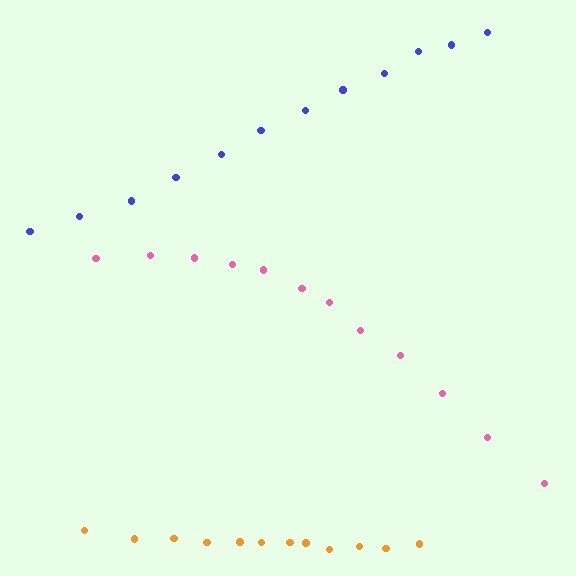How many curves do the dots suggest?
There are 3 distinct paths.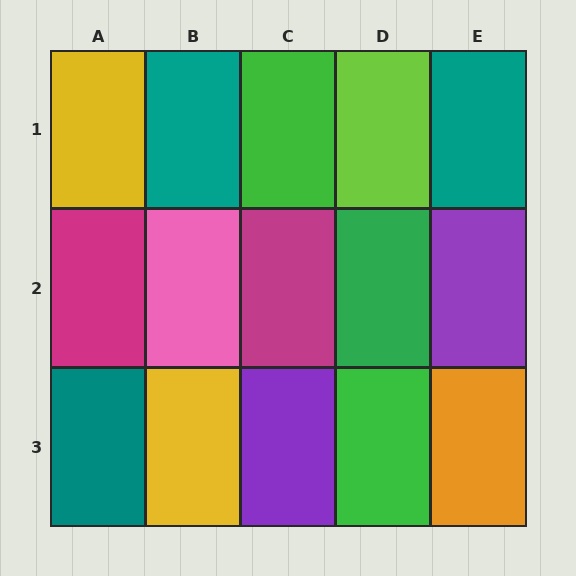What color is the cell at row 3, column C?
Purple.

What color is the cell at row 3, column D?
Green.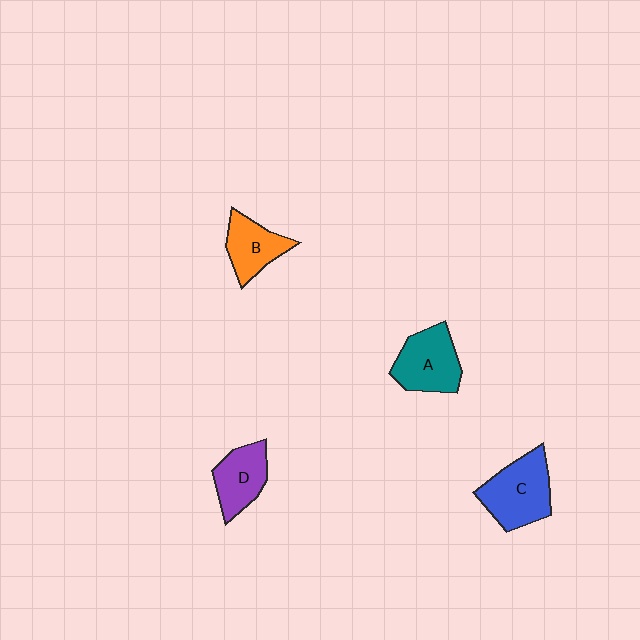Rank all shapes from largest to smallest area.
From largest to smallest: C (blue), A (teal), D (purple), B (orange).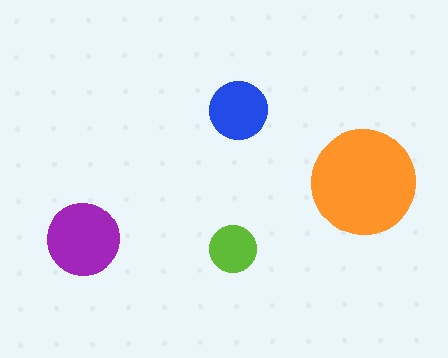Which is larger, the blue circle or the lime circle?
The blue one.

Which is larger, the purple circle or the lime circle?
The purple one.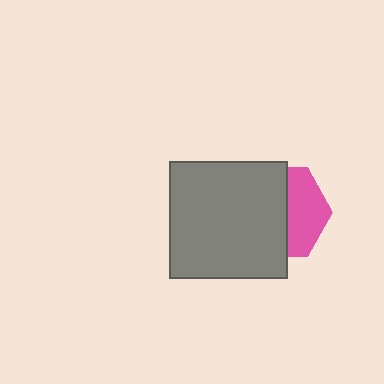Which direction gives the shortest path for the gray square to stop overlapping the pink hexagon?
Moving left gives the shortest separation.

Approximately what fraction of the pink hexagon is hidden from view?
Roughly 57% of the pink hexagon is hidden behind the gray square.